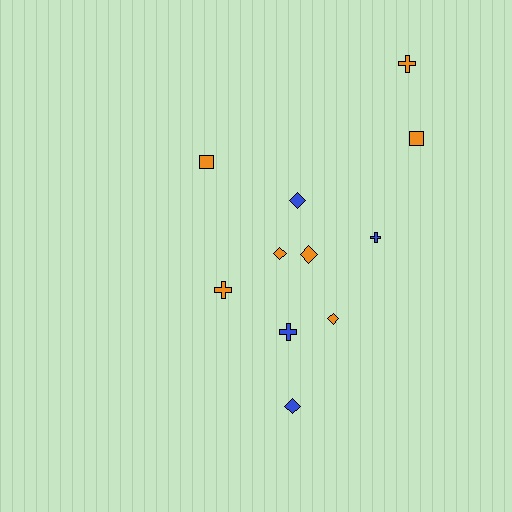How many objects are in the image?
There are 11 objects.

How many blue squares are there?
There are no blue squares.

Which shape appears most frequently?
Diamond, with 5 objects.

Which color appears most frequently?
Orange, with 7 objects.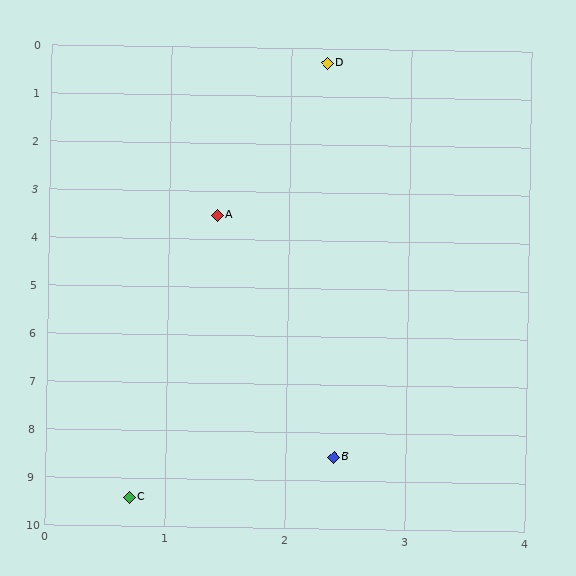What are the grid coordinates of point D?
Point D is at approximately (2.3, 0.3).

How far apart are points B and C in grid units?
Points B and C are about 1.9 grid units apart.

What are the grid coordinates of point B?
Point B is at approximately (2.4, 8.5).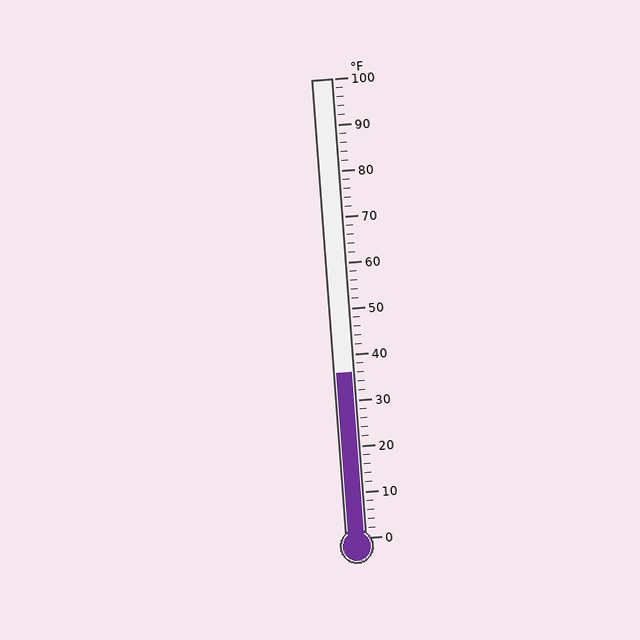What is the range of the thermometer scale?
The thermometer scale ranges from 0°F to 100°F.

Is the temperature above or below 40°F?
The temperature is below 40°F.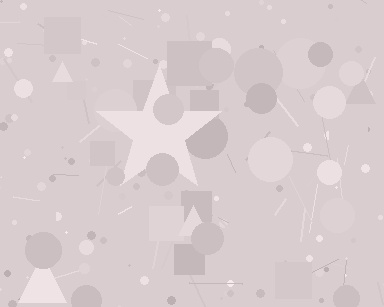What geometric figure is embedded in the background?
A star is embedded in the background.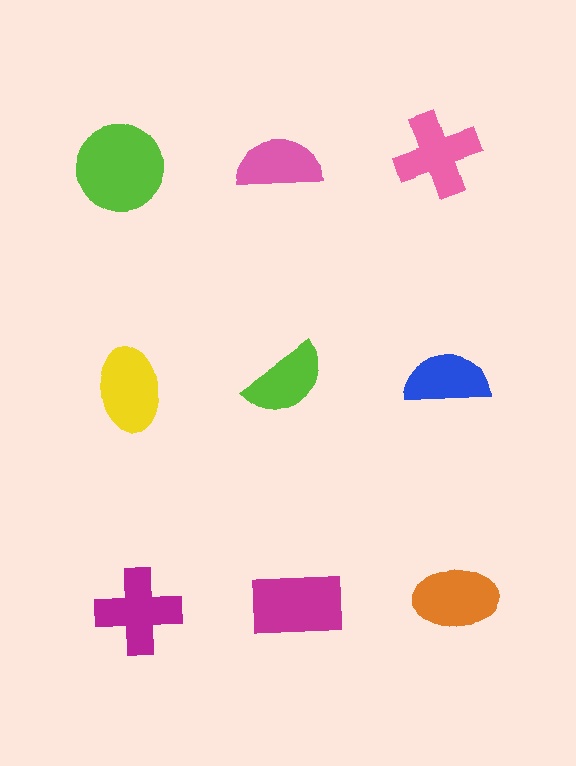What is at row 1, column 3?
A pink cross.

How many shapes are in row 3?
3 shapes.